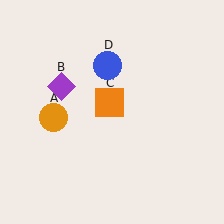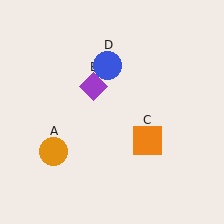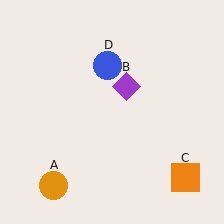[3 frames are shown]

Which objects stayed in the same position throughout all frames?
Blue circle (object D) remained stationary.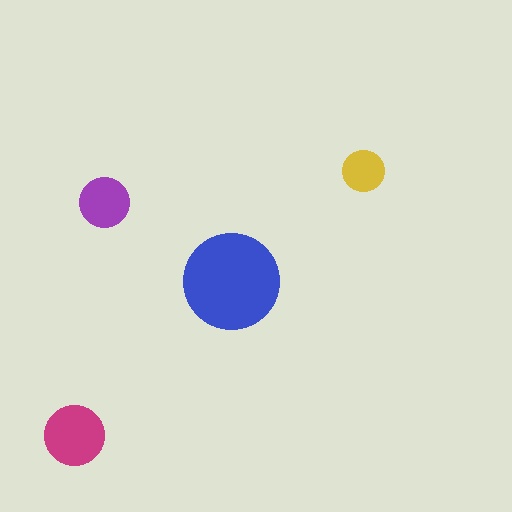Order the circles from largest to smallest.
the blue one, the magenta one, the purple one, the yellow one.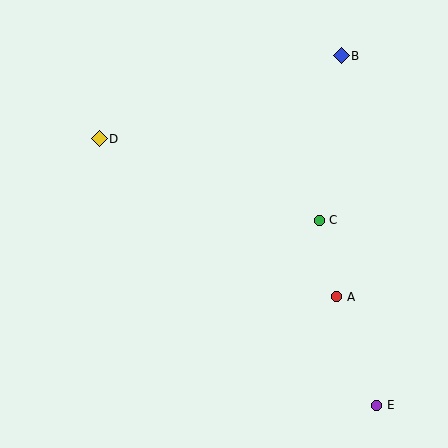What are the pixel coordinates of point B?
Point B is at (341, 56).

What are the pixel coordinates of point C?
Point C is at (319, 220).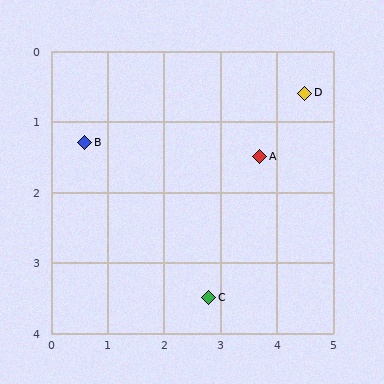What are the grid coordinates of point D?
Point D is at approximately (4.5, 0.6).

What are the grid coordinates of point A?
Point A is at approximately (3.7, 1.5).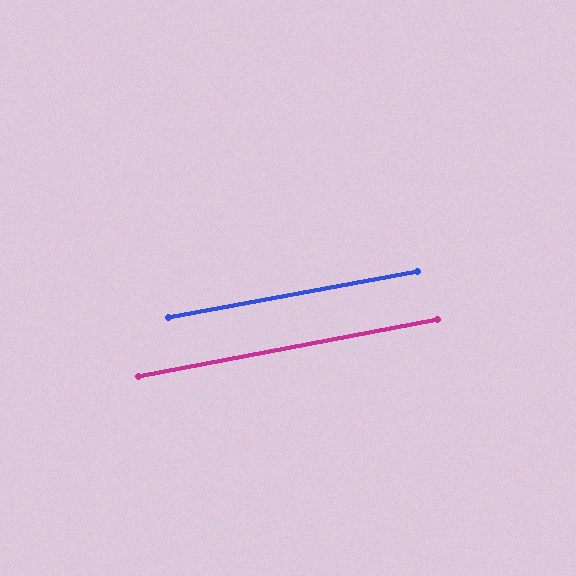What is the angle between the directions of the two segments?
Approximately 0 degrees.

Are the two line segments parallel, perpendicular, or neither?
Parallel — their directions differ by only 0.3°.